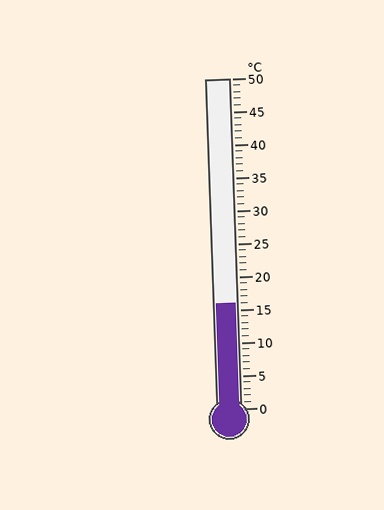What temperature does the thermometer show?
The thermometer shows approximately 16°C.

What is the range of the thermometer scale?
The thermometer scale ranges from 0°C to 50°C.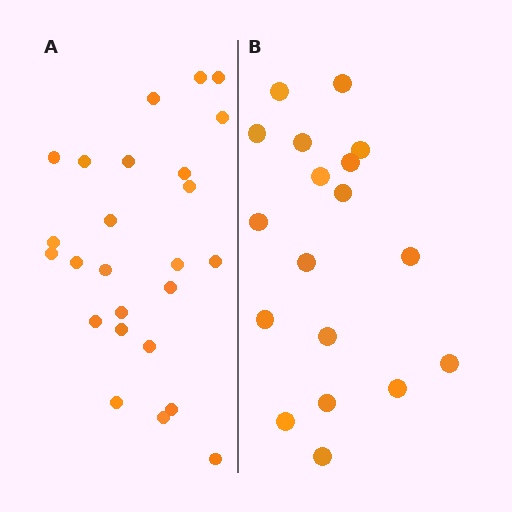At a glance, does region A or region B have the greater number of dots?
Region A (the left region) has more dots.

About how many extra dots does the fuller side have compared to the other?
Region A has roughly 8 or so more dots than region B.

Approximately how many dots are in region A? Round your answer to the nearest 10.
About 20 dots. (The exact count is 25, which rounds to 20.)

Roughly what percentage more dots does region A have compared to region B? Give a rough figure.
About 40% more.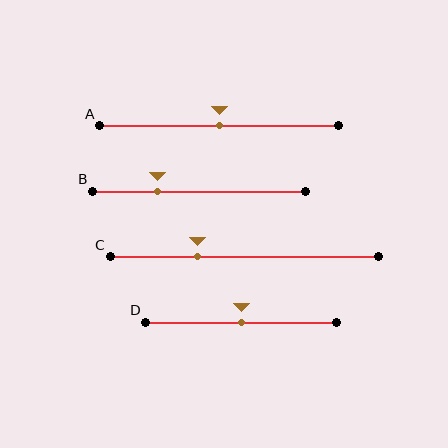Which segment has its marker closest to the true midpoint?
Segment A has its marker closest to the true midpoint.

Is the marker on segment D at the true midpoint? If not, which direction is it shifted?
Yes, the marker on segment D is at the true midpoint.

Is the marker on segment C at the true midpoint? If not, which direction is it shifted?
No, the marker on segment C is shifted to the left by about 18% of the segment length.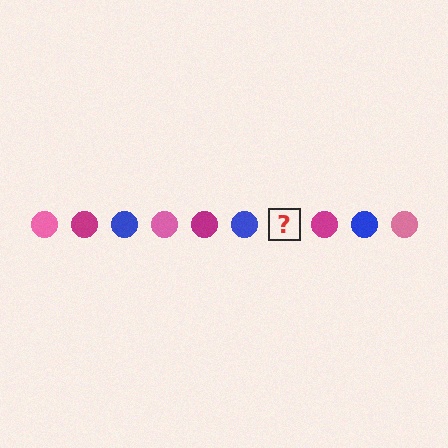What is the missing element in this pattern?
The missing element is a pink circle.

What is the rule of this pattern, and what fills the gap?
The rule is that the pattern cycles through pink, magenta, blue circles. The gap should be filled with a pink circle.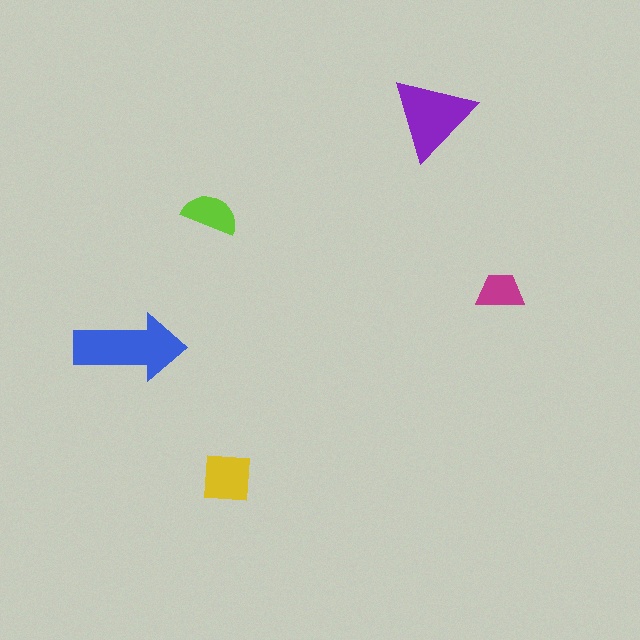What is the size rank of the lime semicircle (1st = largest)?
4th.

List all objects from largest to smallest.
The blue arrow, the purple triangle, the yellow square, the lime semicircle, the magenta trapezoid.